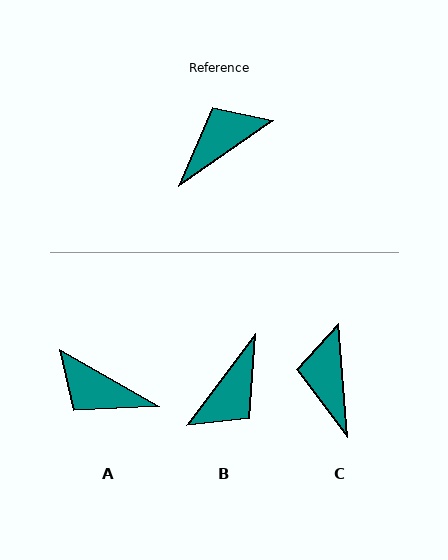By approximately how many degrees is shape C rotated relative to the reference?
Approximately 60 degrees counter-clockwise.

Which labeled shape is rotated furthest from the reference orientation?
B, about 161 degrees away.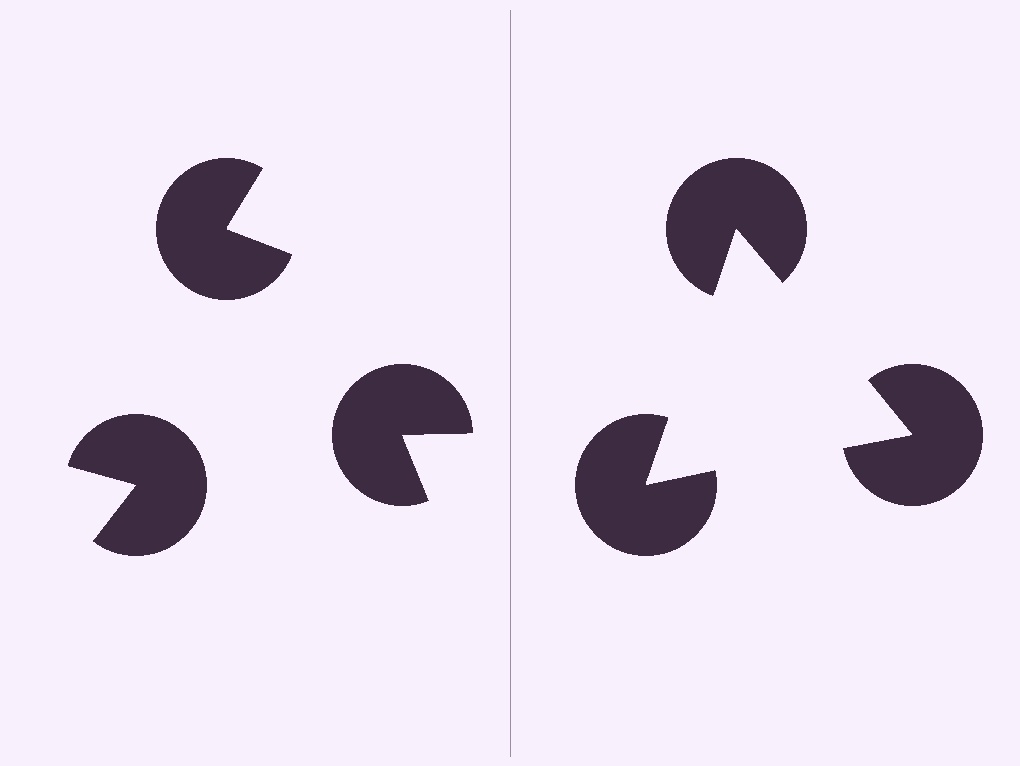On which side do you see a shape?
An illusory triangle appears on the right side. On the left side the wedge cuts are rotated, so no coherent shape forms.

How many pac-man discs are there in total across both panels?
6 — 3 on each side.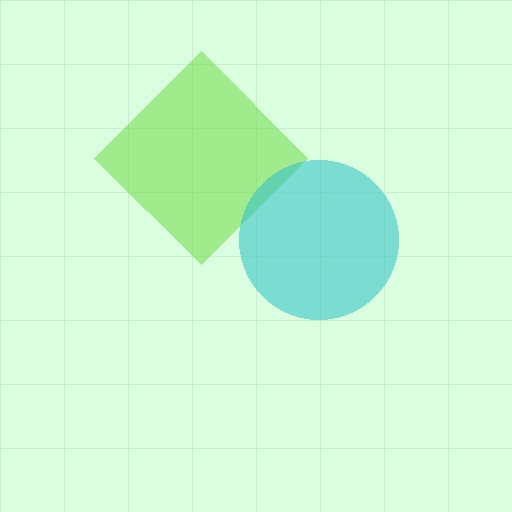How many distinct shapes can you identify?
There are 2 distinct shapes: a lime diamond, a cyan circle.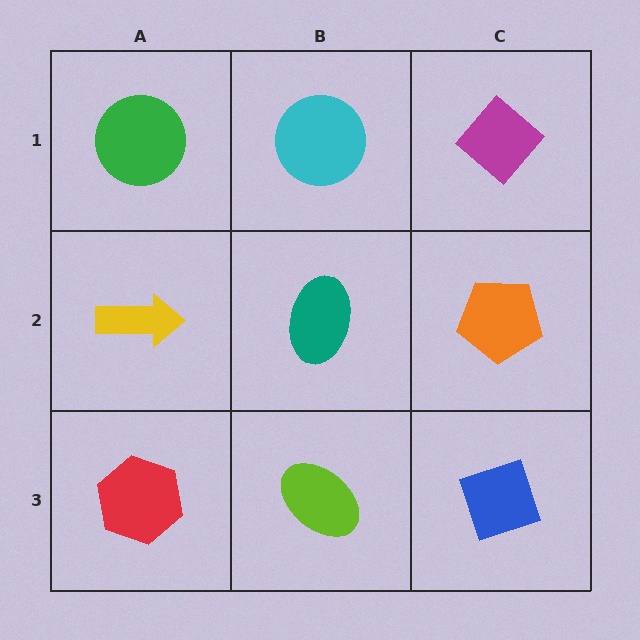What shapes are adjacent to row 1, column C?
An orange pentagon (row 2, column C), a cyan circle (row 1, column B).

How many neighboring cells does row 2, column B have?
4.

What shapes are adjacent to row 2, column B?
A cyan circle (row 1, column B), a lime ellipse (row 3, column B), a yellow arrow (row 2, column A), an orange pentagon (row 2, column C).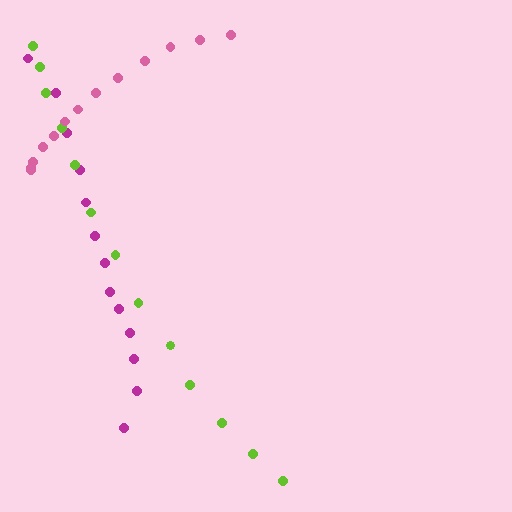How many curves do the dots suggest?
There are 3 distinct paths.